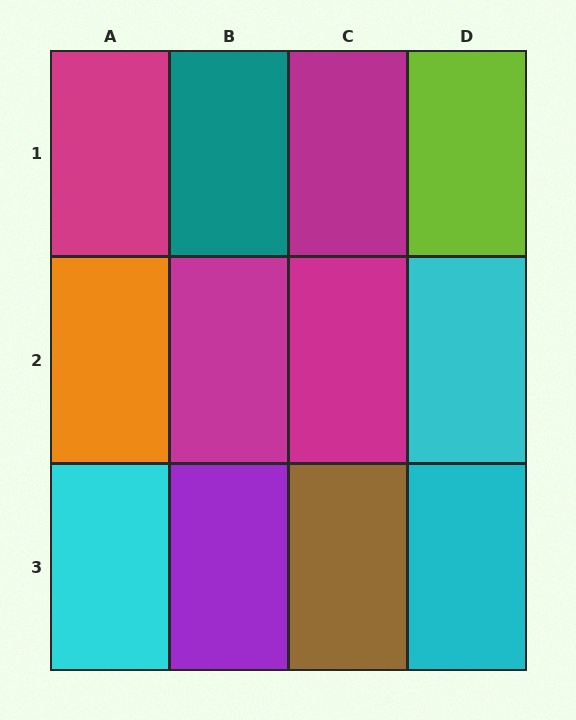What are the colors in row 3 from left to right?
Cyan, purple, brown, cyan.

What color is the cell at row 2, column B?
Magenta.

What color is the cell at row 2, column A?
Orange.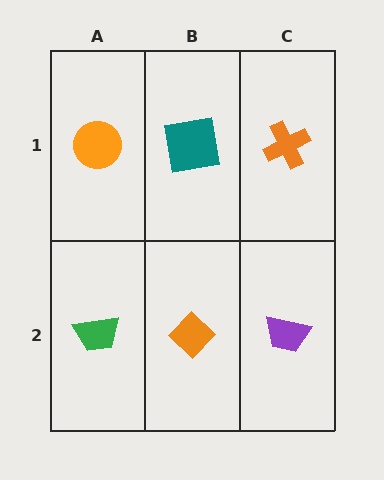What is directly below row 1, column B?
An orange diamond.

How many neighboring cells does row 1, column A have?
2.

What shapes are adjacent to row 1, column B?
An orange diamond (row 2, column B), an orange circle (row 1, column A), an orange cross (row 1, column C).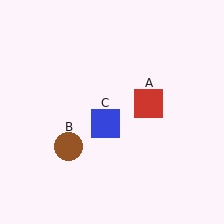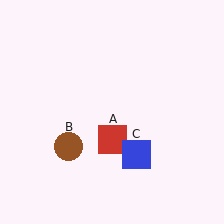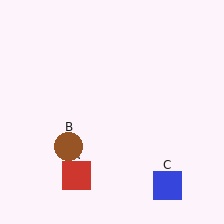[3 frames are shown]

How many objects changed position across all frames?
2 objects changed position: red square (object A), blue square (object C).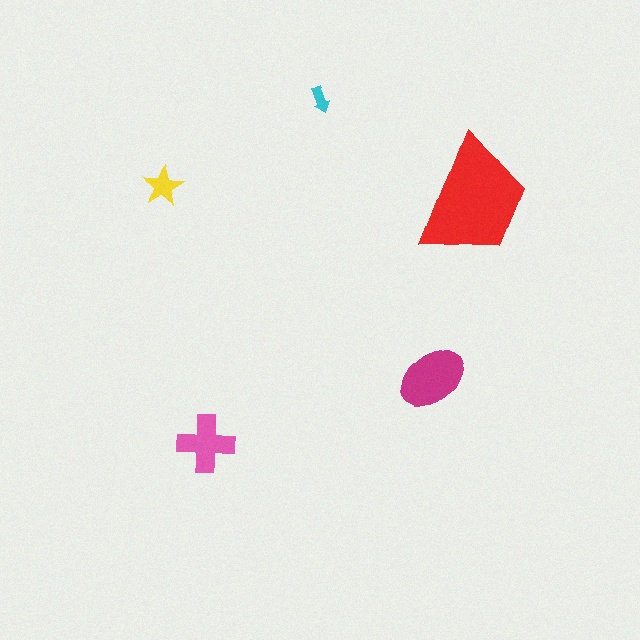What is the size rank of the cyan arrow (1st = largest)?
5th.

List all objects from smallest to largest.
The cyan arrow, the yellow star, the pink cross, the magenta ellipse, the red trapezoid.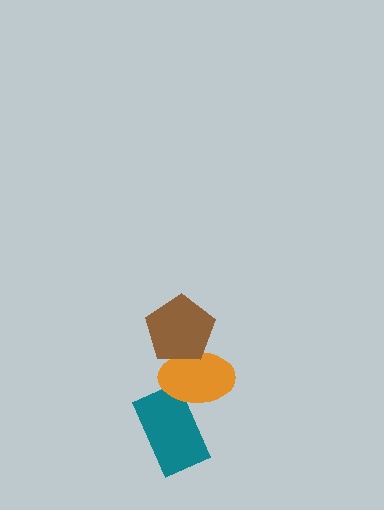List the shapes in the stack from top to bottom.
From top to bottom: the brown pentagon, the orange ellipse, the teal rectangle.